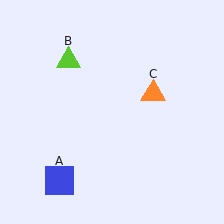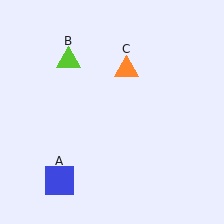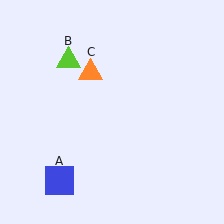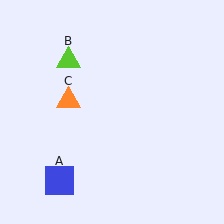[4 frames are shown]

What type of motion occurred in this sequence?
The orange triangle (object C) rotated counterclockwise around the center of the scene.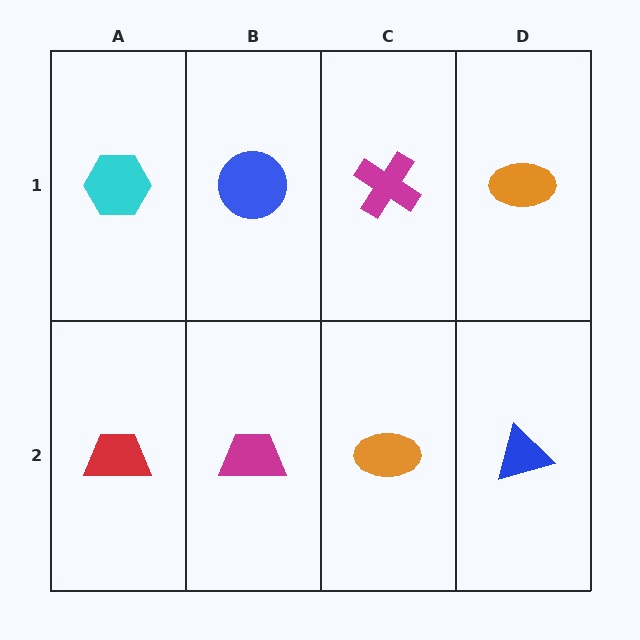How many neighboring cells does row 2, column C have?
3.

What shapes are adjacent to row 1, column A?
A red trapezoid (row 2, column A), a blue circle (row 1, column B).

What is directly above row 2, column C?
A magenta cross.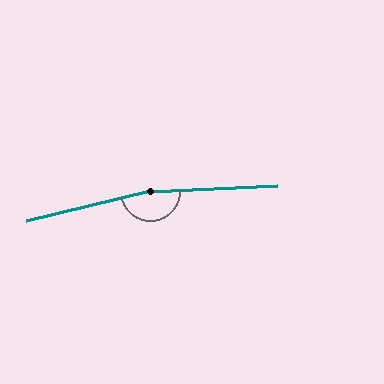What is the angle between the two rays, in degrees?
Approximately 169 degrees.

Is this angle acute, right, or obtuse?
It is obtuse.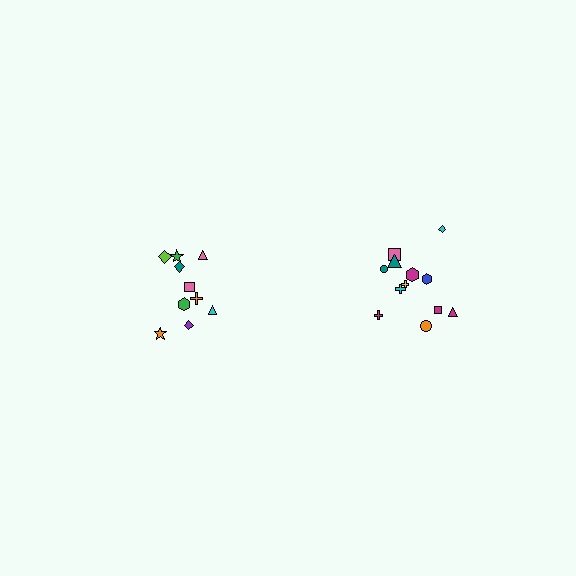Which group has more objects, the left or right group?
The right group.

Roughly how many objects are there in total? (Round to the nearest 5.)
Roughly 20 objects in total.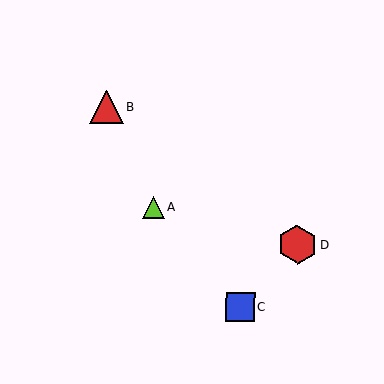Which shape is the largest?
The red hexagon (labeled D) is the largest.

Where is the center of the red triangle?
The center of the red triangle is at (107, 107).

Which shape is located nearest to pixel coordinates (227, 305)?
The blue square (labeled C) at (240, 307) is nearest to that location.